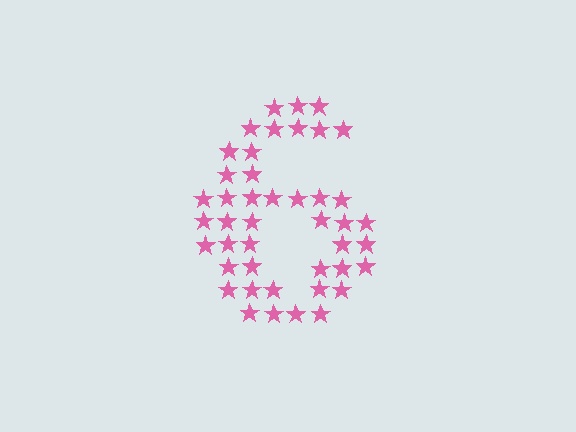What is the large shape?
The large shape is the digit 6.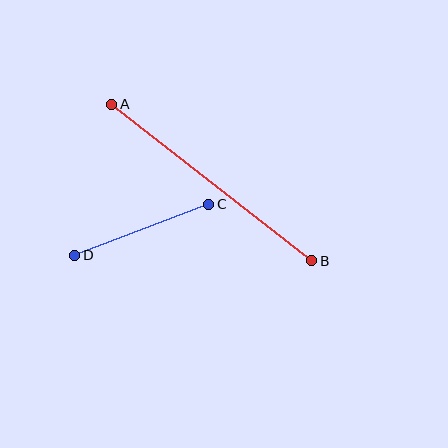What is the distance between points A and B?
The distance is approximately 254 pixels.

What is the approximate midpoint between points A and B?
The midpoint is at approximately (212, 183) pixels.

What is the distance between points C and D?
The distance is approximately 144 pixels.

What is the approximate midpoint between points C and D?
The midpoint is at approximately (142, 230) pixels.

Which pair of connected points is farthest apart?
Points A and B are farthest apart.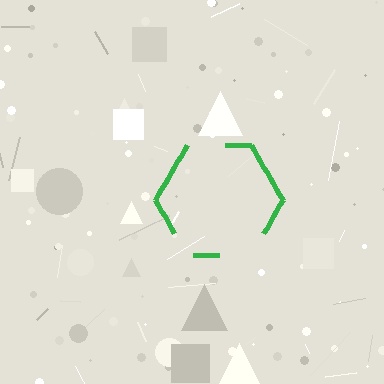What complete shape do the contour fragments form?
The contour fragments form a hexagon.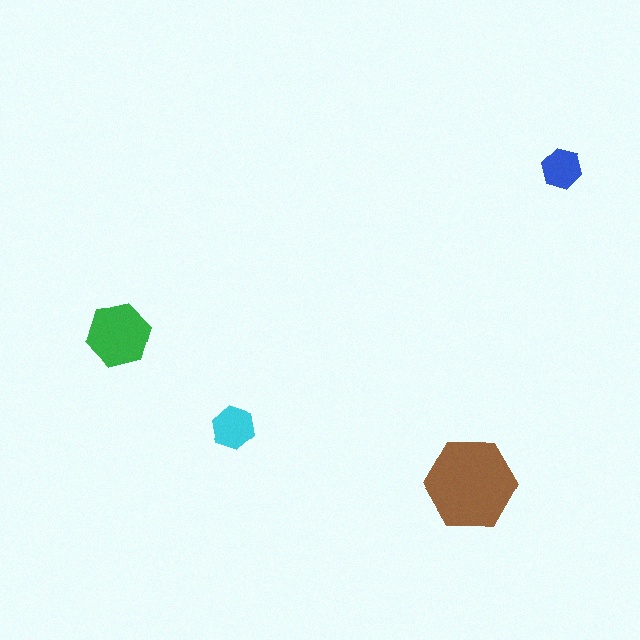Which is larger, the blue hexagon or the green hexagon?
The green one.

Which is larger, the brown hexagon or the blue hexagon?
The brown one.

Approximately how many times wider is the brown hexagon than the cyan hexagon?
About 2 times wider.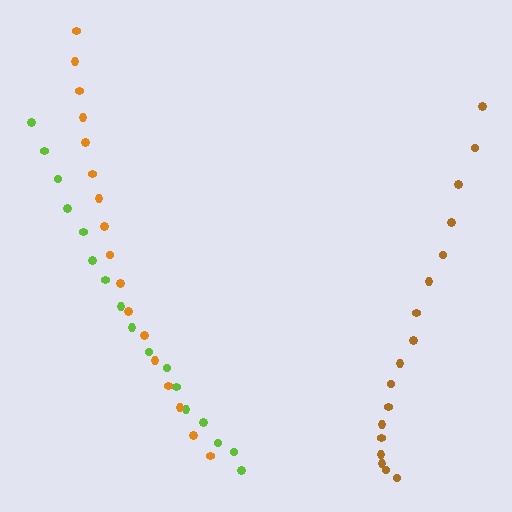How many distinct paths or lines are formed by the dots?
There are 3 distinct paths.